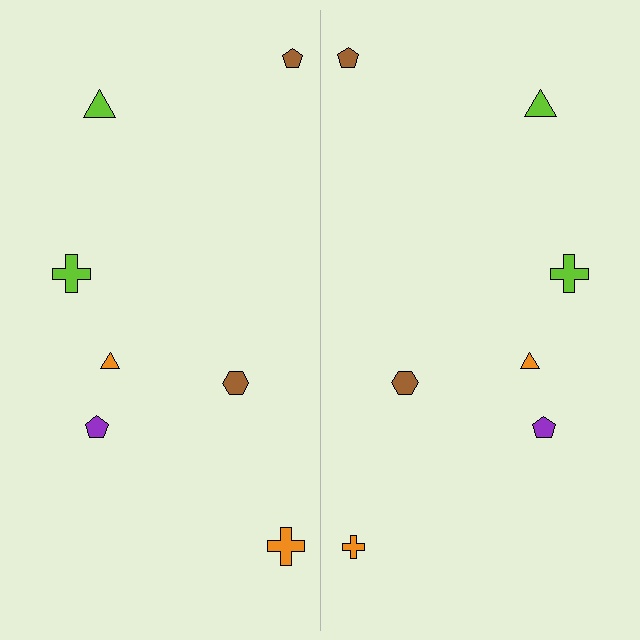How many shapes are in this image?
There are 14 shapes in this image.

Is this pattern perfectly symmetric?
No, the pattern is not perfectly symmetric. The orange cross on the right side has a different size than its mirror counterpart.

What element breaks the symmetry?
The orange cross on the right side has a different size than its mirror counterpart.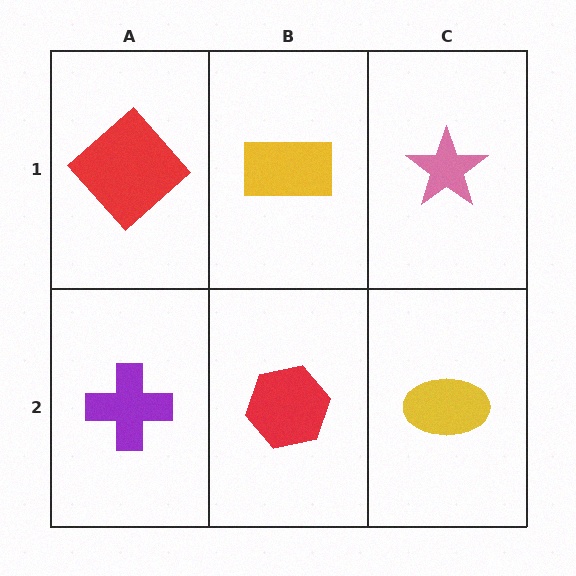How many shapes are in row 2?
3 shapes.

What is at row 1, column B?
A yellow rectangle.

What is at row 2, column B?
A red hexagon.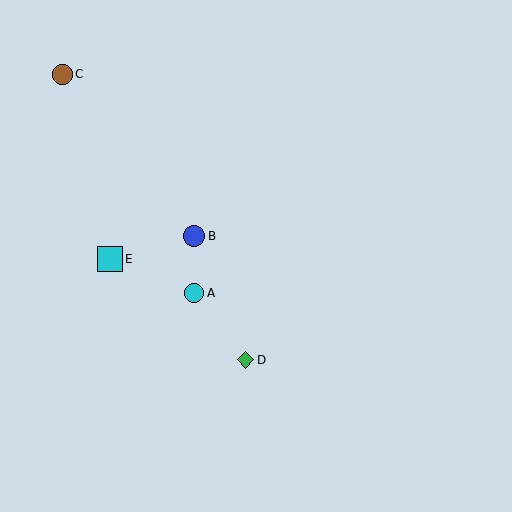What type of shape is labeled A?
Shape A is a cyan circle.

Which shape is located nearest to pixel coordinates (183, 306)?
The cyan circle (labeled A) at (194, 293) is nearest to that location.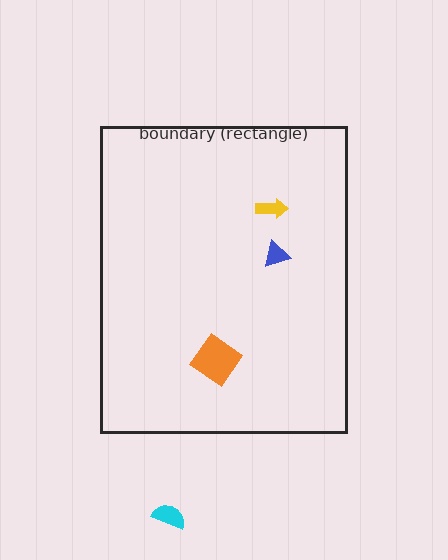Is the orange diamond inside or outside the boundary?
Inside.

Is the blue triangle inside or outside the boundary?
Inside.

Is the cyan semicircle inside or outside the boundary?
Outside.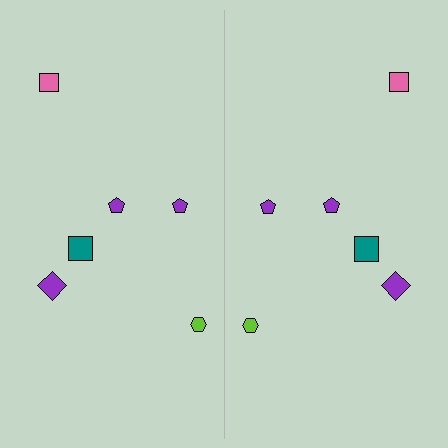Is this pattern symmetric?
Yes, this pattern has bilateral (reflection) symmetry.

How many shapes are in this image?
There are 12 shapes in this image.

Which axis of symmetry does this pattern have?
The pattern has a vertical axis of symmetry running through the center of the image.